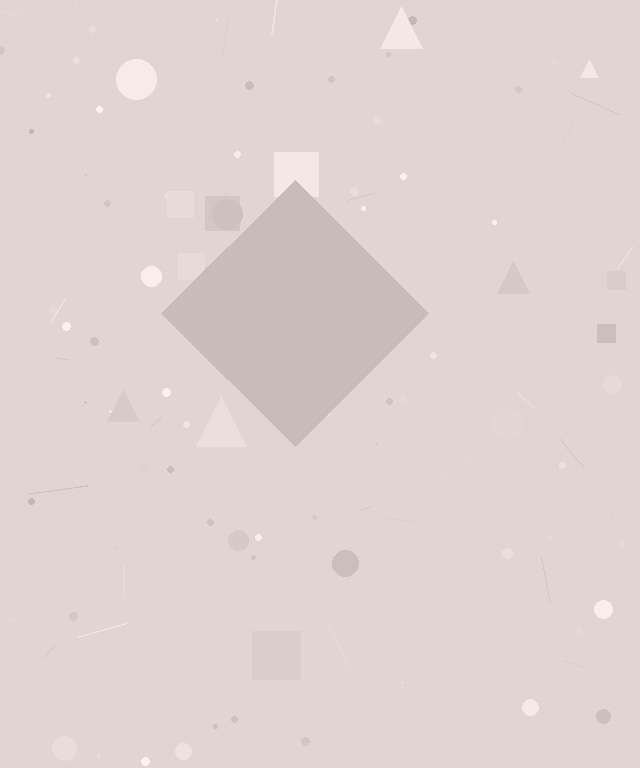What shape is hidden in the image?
A diamond is hidden in the image.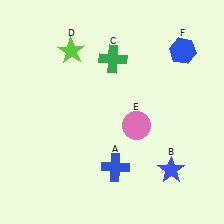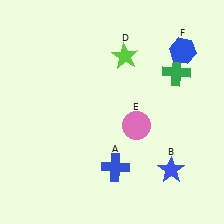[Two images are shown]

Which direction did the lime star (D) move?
The lime star (D) moved right.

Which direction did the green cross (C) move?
The green cross (C) moved right.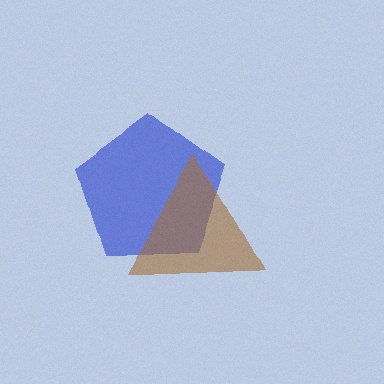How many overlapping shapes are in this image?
There are 2 overlapping shapes in the image.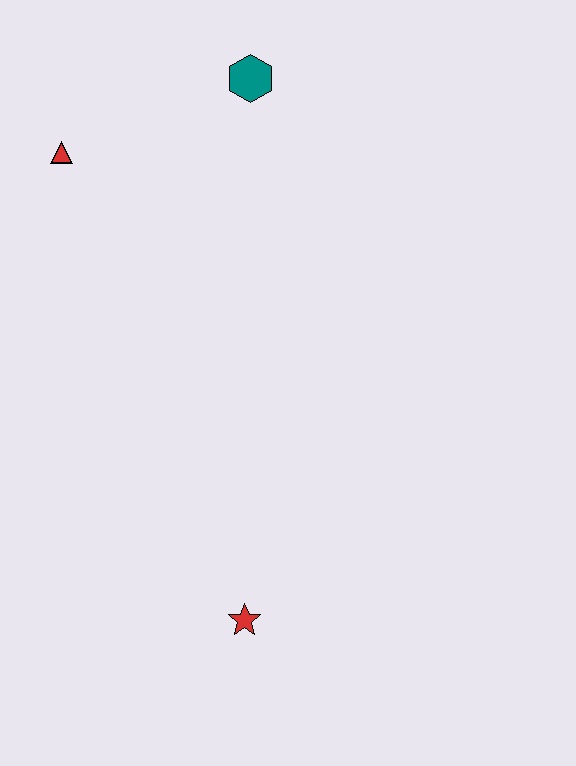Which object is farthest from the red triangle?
The red star is farthest from the red triangle.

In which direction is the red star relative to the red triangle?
The red star is below the red triangle.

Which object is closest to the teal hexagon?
The red triangle is closest to the teal hexagon.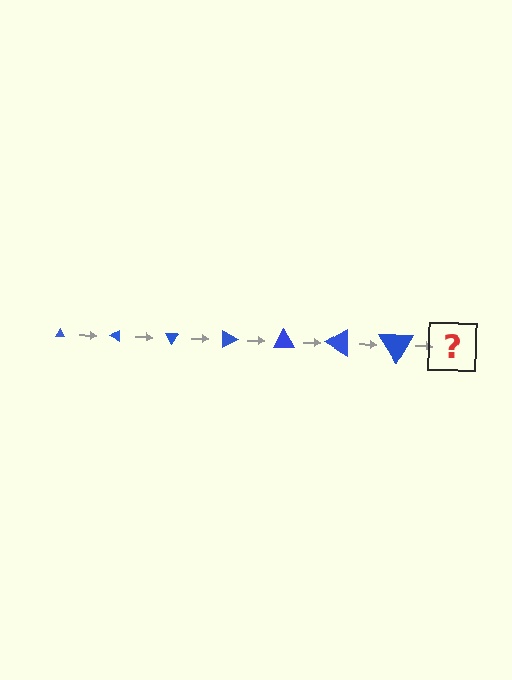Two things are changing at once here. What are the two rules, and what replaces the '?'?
The two rules are that the triangle grows larger each step and it rotates 30 degrees each step. The '?' should be a triangle, larger than the previous one and rotated 210 degrees from the start.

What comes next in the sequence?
The next element should be a triangle, larger than the previous one and rotated 210 degrees from the start.